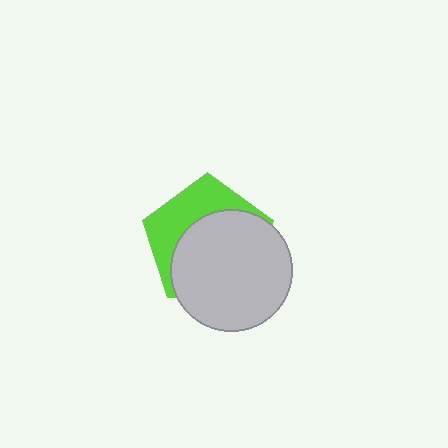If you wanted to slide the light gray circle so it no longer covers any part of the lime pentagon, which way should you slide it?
Slide it toward the lower-right — that is the most direct way to separate the two shapes.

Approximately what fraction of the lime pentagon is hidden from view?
Roughly 62% of the lime pentagon is hidden behind the light gray circle.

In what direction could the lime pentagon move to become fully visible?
The lime pentagon could move toward the upper-left. That would shift it out from behind the light gray circle entirely.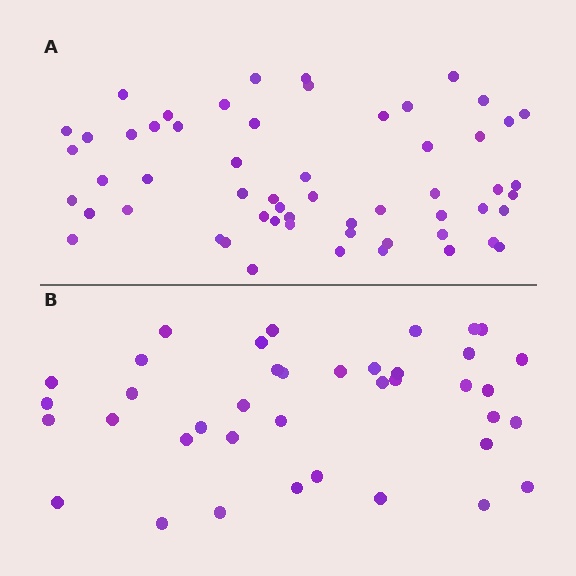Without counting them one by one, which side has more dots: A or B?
Region A (the top region) has more dots.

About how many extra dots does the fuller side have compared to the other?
Region A has approximately 20 more dots than region B.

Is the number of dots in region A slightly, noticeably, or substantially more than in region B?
Region A has substantially more. The ratio is roughly 1.5 to 1.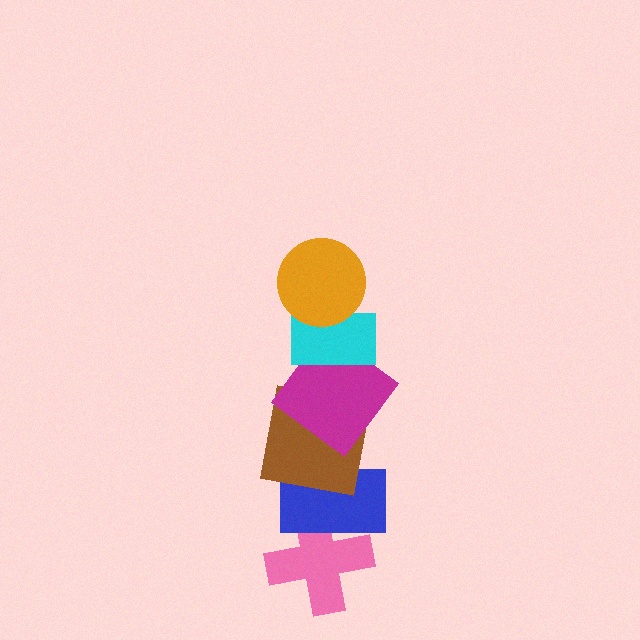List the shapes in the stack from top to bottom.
From top to bottom: the orange circle, the cyan rectangle, the magenta diamond, the brown square, the blue rectangle, the pink cross.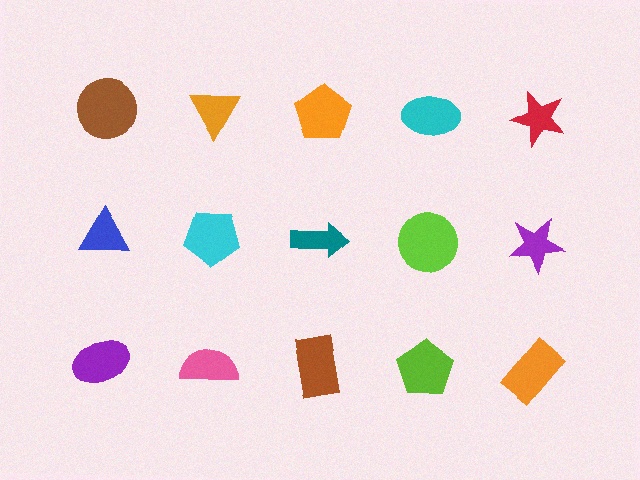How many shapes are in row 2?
5 shapes.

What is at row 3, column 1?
A purple ellipse.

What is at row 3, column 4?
A lime pentagon.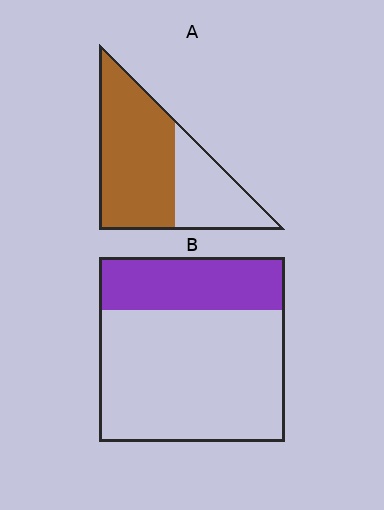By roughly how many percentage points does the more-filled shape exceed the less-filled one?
By roughly 35 percentage points (A over B).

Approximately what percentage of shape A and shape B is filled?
A is approximately 65% and B is approximately 30%.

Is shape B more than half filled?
No.